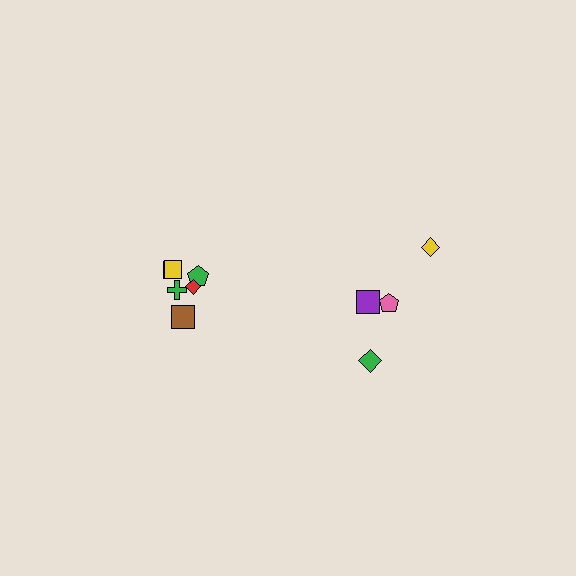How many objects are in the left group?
There are 6 objects.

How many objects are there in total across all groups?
There are 10 objects.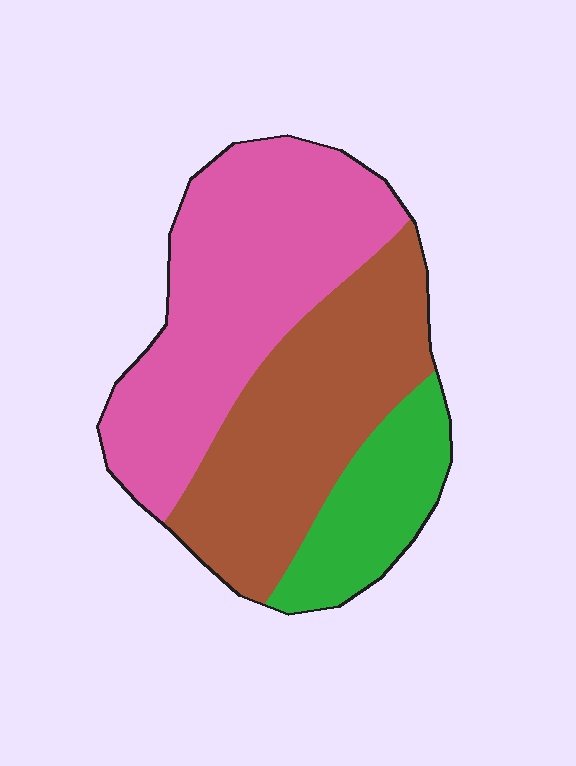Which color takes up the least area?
Green, at roughly 15%.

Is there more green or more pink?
Pink.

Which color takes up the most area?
Pink, at roughly 45%.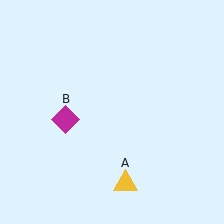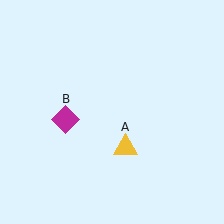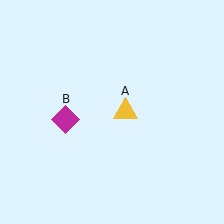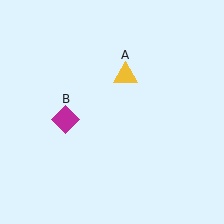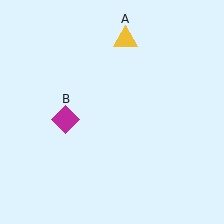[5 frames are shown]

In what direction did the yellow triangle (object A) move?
The yellow triangle (object A) moved up.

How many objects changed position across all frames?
1 object changed position: yellow triangle (object A).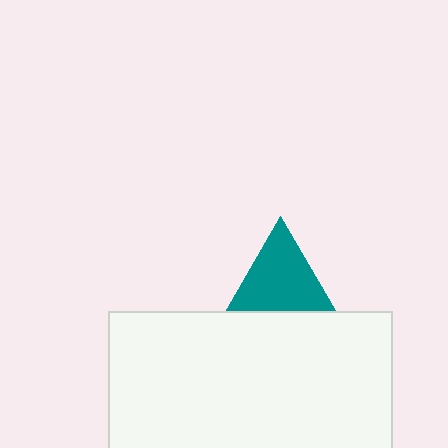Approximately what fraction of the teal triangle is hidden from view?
Roughly 36% of the teal triangle is hidden behind the white rectangle.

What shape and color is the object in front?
The object in front is a white rectangle.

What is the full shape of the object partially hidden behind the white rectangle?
The partially hidden object is a teal triangle.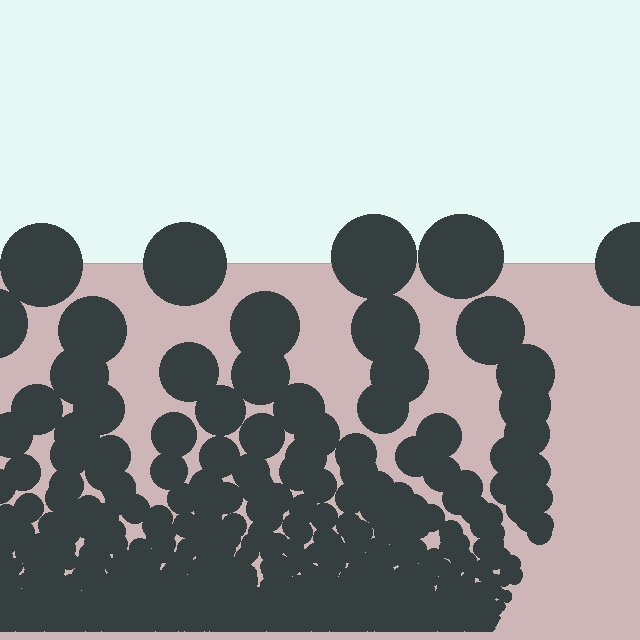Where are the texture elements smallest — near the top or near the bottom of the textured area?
Near the bottom.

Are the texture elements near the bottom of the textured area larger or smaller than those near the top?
Smaller. The gradient is inverted — elements near the bottom are smaller and denser.